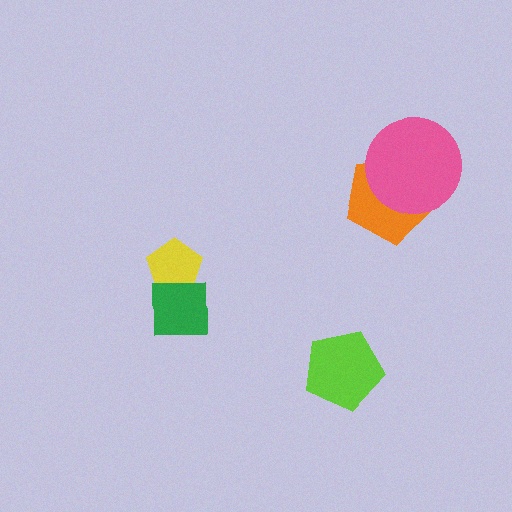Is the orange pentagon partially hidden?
Yes, it is partially covered by another shape.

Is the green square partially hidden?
No, no other shape covers it.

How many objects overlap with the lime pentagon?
0 objects overlap with the lime pentagon.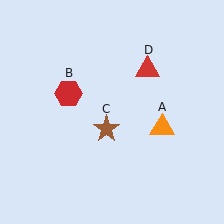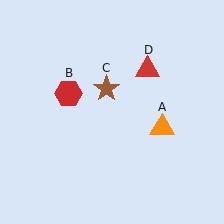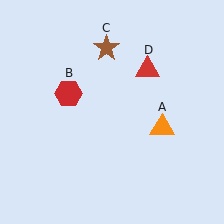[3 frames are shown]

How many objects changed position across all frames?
1 object changed position: brown star (object C).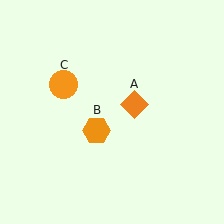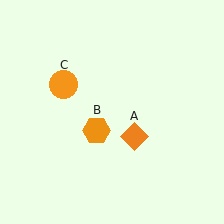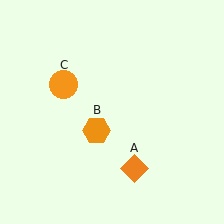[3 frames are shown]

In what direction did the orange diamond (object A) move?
The orange diamond (object A) moved down.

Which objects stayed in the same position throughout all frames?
Orange hexagon (object B) and orange circle (object C) remained stationary.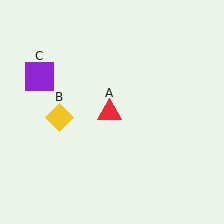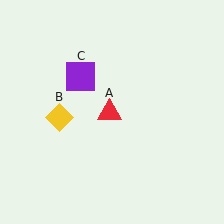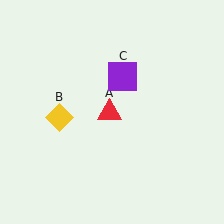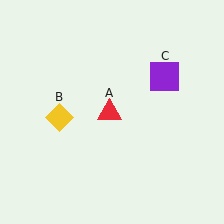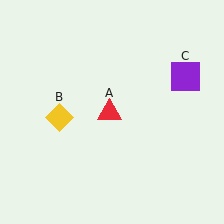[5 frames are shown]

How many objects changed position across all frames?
1 object changed position: purple square (object C).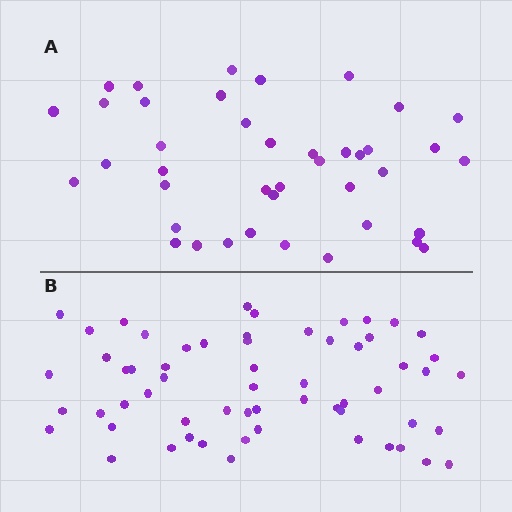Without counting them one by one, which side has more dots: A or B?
Region B (the bottom region) has more dots.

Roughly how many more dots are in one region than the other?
Region B has approximately 20 more dots than region A.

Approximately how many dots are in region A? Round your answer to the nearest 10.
About 40 dots. (The exact count is 41, which rounds to 40.)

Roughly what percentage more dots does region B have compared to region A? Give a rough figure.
About 45% more.